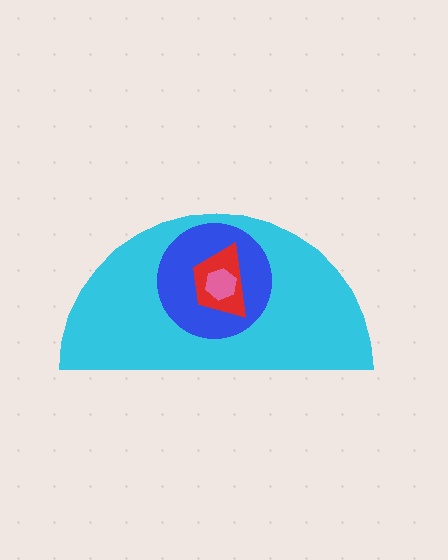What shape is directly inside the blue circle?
The red trapezoid.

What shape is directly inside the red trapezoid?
The pink hexagon.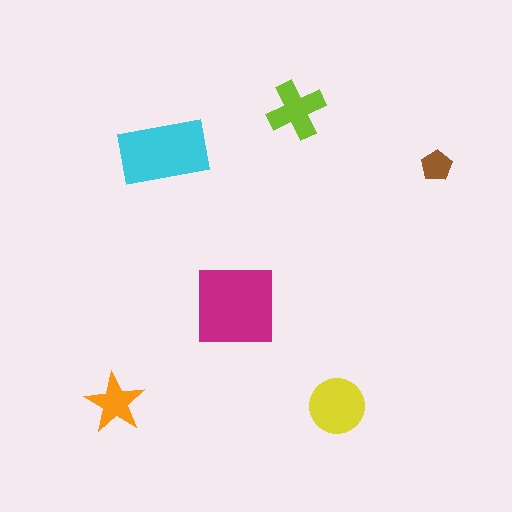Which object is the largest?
The magenta square.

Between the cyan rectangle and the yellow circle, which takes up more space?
The cyan rectangle.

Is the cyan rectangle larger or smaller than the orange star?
Larger.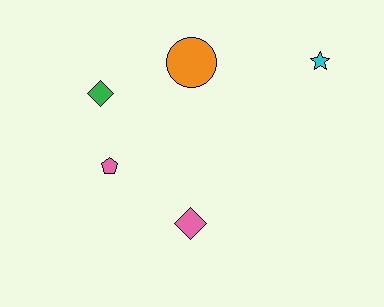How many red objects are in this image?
There are no red objects.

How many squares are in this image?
There are no squares.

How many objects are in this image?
There are 5 objects.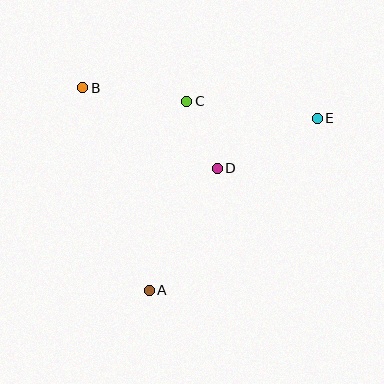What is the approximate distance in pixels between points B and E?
The distance between B and E is approximately 236 pixels.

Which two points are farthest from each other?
Points A and E are farthest from each other.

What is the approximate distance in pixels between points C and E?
The distance between C and E is approximately 131 pixels.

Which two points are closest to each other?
Points C and D are closest to each other.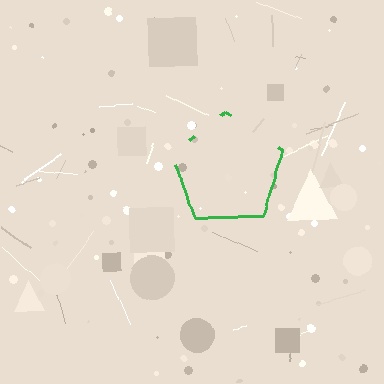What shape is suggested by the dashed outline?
The dashed outline suggests a pentagon.